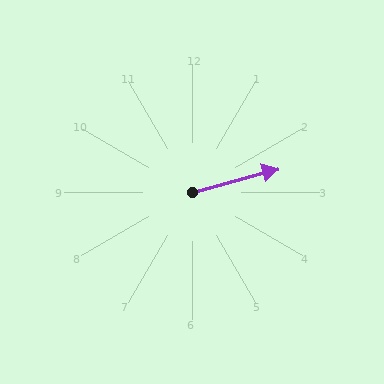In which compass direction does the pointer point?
East.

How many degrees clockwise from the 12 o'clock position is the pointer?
Approximately 75 degrees.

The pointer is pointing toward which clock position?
Roughly 2 o'clock.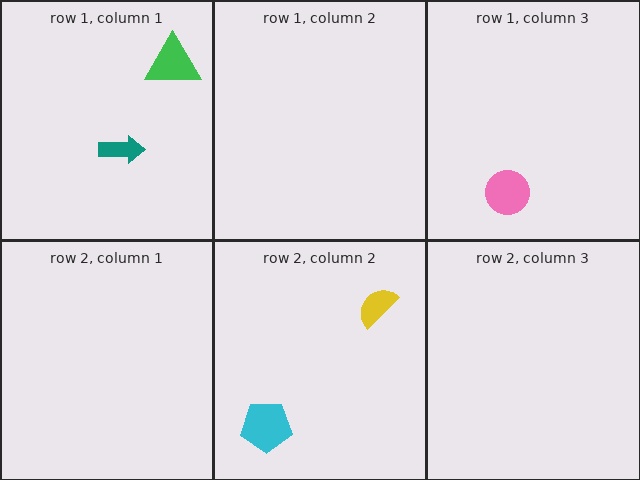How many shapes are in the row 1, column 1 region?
2.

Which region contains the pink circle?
The row 1, column 3 region.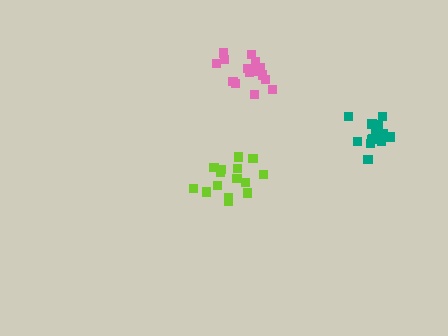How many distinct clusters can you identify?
There are 3 distinct clusters.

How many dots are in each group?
Group 1: 15 dots, Group 2: 15 dots, Group 3: 16 dots (46 total).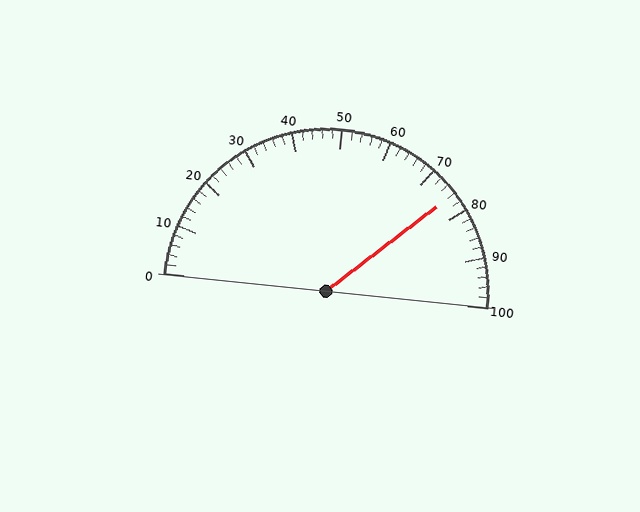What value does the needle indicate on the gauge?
The needle indicates approximately 76.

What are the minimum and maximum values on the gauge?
The gauge ranges from 0 to 100.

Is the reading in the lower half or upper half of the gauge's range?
The reading is in the upper half of the range (0 to 100).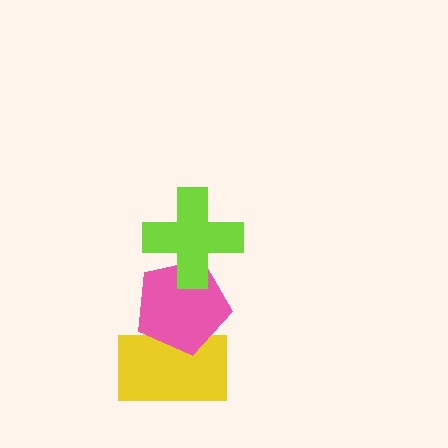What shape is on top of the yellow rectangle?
The pink pentagon is on top of the yellow rectangle.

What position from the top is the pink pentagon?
The pink pentagon is 2nd from the top.